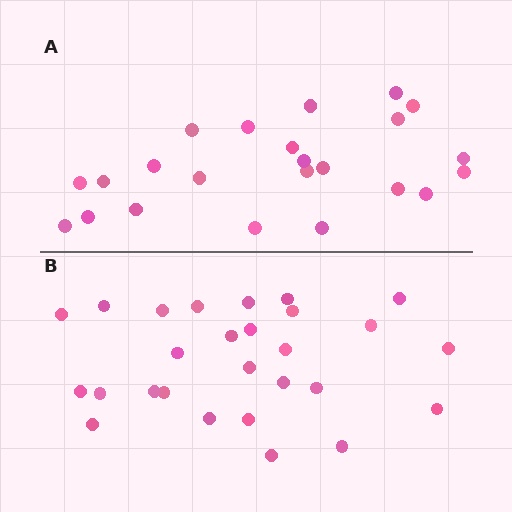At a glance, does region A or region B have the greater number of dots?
Region B (the bottom region) has more dots.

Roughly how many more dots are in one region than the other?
Region B has about 4 more dots than region A.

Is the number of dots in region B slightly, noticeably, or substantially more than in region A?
Region B has only slightly more — the two regions are fairly close. The ratio is roughly 1.2 to 1.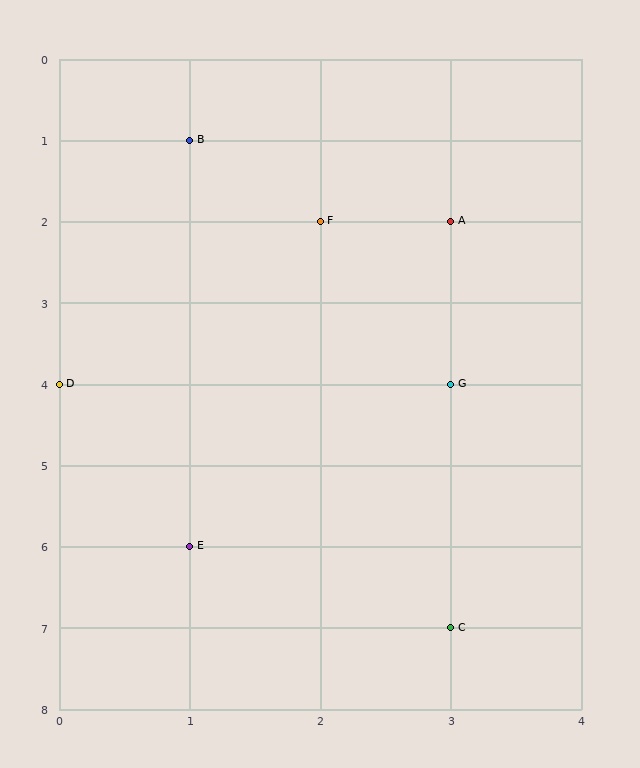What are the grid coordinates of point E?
Point E is at grid coordinates (1, 6).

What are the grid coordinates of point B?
Point B is at grid coordinates (1, 1).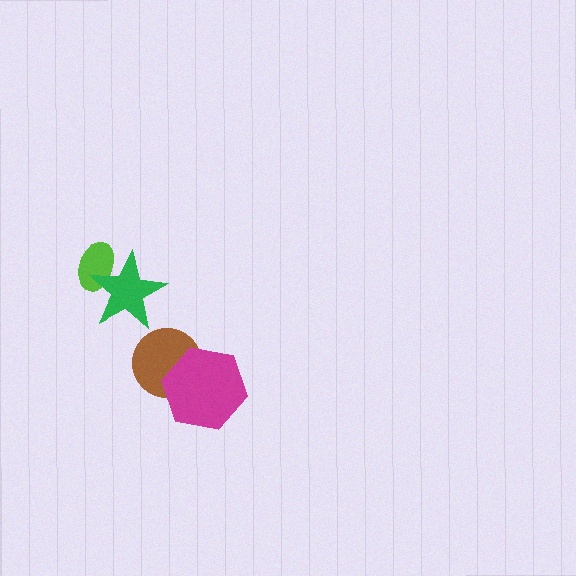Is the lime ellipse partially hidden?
Yes, it is partially covered by another shape.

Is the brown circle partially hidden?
Yes, it is partially covered by another shape.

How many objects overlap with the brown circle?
1 object overlaps with the brown circle.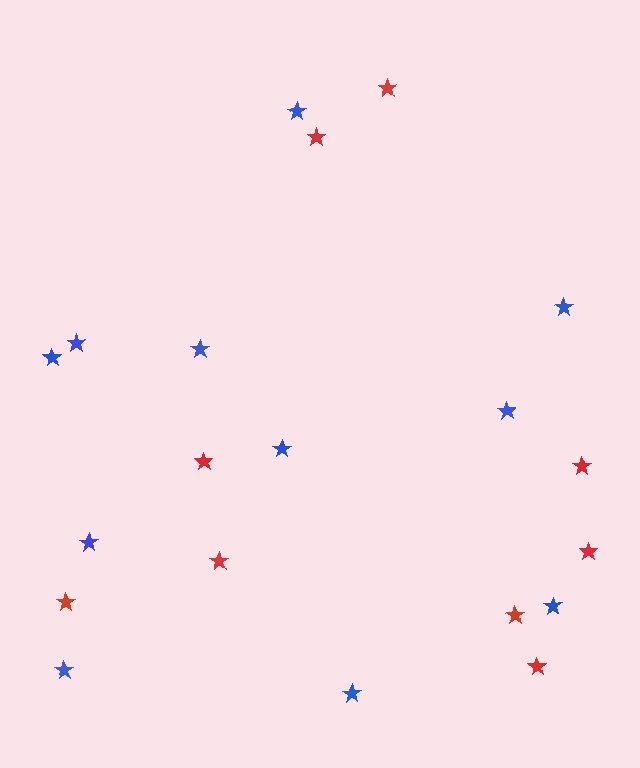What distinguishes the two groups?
There are 2 groups: one group of blue stars (11) and one group of red stars (9).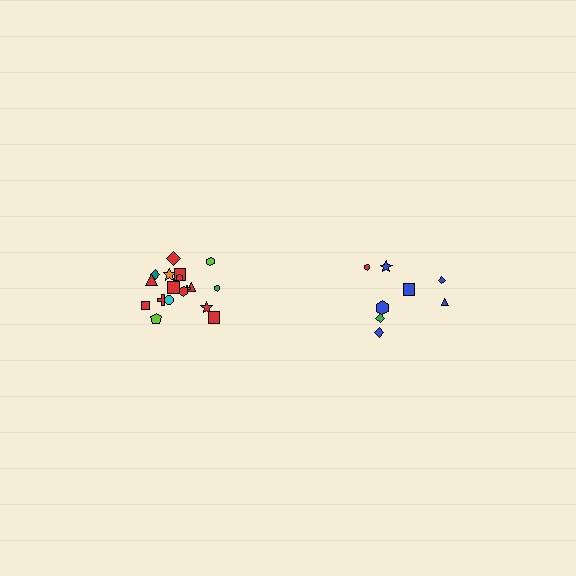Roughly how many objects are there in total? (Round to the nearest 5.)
Roughly 25 objects in total.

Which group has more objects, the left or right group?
The left group.